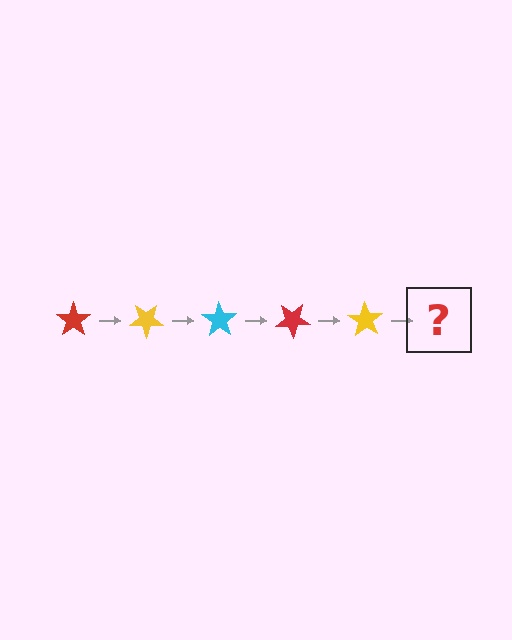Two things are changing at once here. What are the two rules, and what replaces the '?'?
The two rules are that it rotates 35 degrees each step and the color cycles through red, yellow, and cyan. The '?' should be a cyan star, rotated 175 degrees from the start.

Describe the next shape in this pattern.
It should be a cyan star, rotated 175 degrees from the start.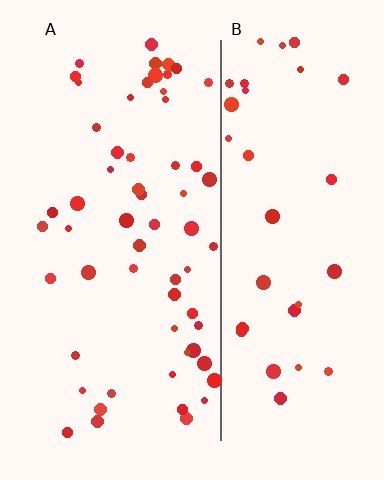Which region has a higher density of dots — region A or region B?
A (the left).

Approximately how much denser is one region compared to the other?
Approximately 1.6× — region A over region B.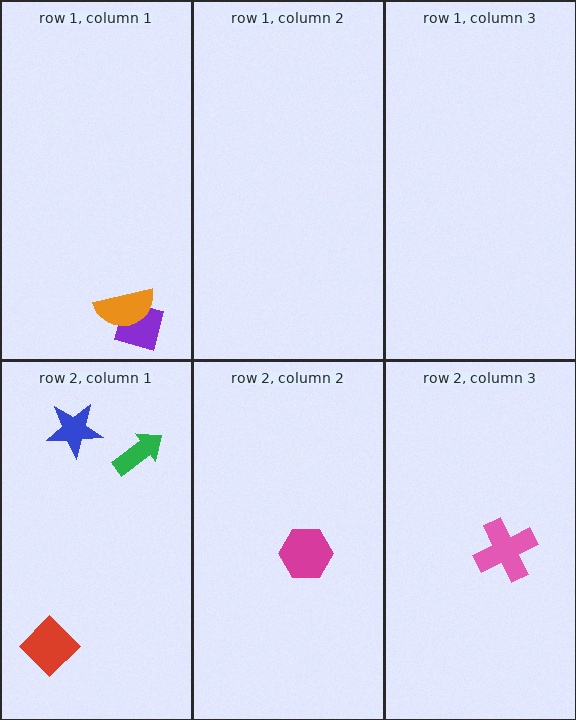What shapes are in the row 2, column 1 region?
The red diamond, the blue star, the green arrow.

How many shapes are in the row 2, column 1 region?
3.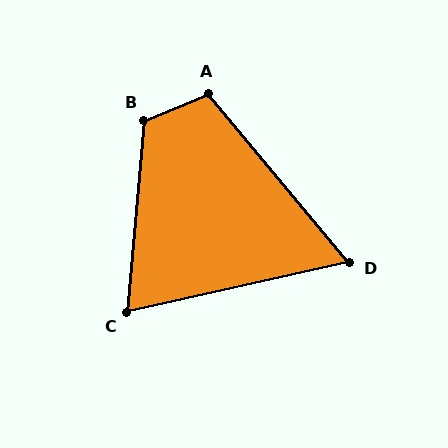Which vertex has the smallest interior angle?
D, at approximately 63 degrees.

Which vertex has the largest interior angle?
B, at approximately 117 degrees.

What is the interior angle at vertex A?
Approximately 108 degrees (obtuse).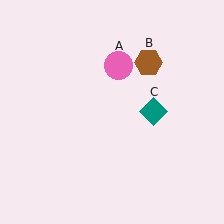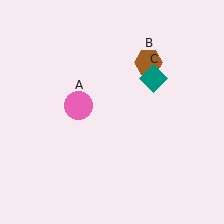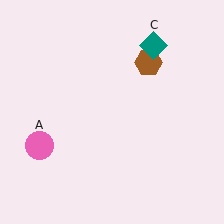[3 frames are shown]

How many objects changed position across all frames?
2 objects changed position: pink circle (object A), teal diamond (object C).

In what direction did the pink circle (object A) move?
The pink circle (object A) moved down and to the left.